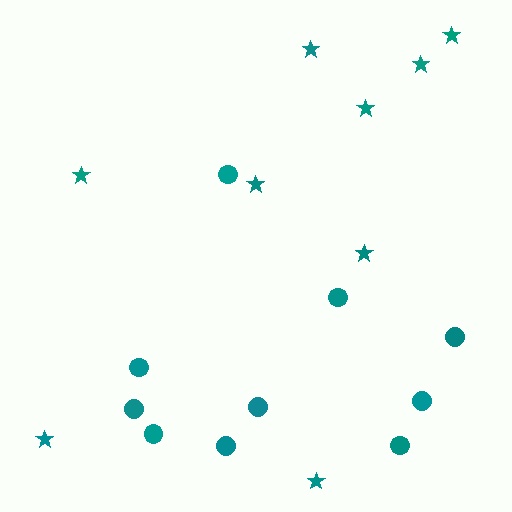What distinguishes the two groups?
There are 2 groups: one group of stars (9) and one group of circles (10).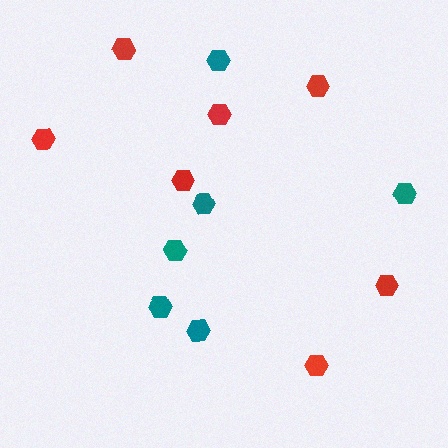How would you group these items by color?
There are 2 groups: one group of teal hexagons (6) and one group of red hexagons (7).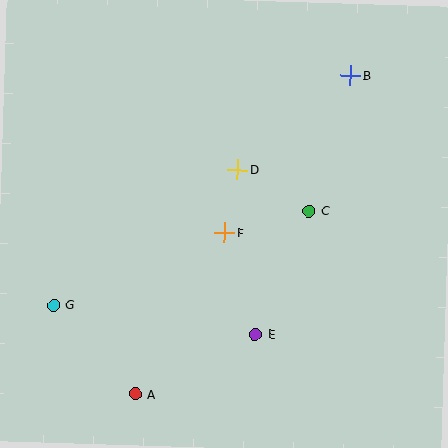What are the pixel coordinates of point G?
Point G is at (54, 305).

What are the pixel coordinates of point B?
Point B is at (350, 75).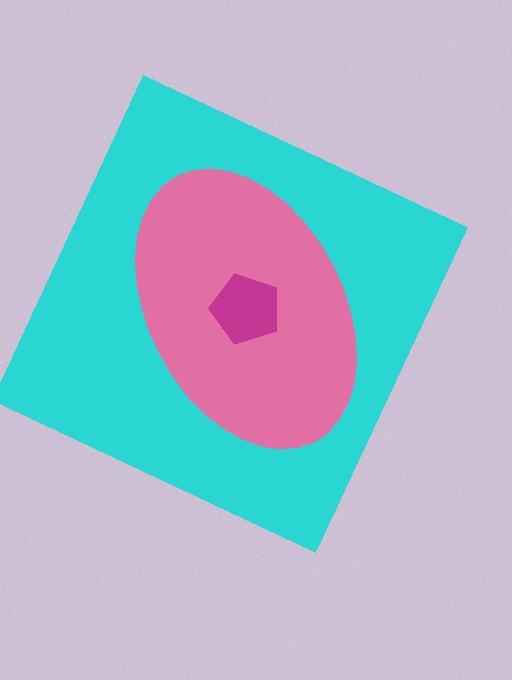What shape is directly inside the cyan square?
The pink ellipse.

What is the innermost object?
The magenta pentagon.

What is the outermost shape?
The cyan square.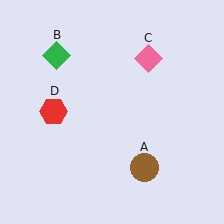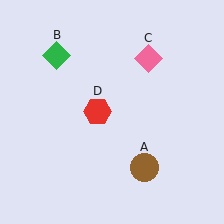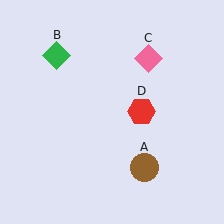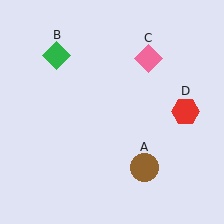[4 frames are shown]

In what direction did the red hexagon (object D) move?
The red hexagon (object D) moved right.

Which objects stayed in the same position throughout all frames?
Brown circle (object A) and green diamond (object B) and pink diamond (object C) remained stationary.